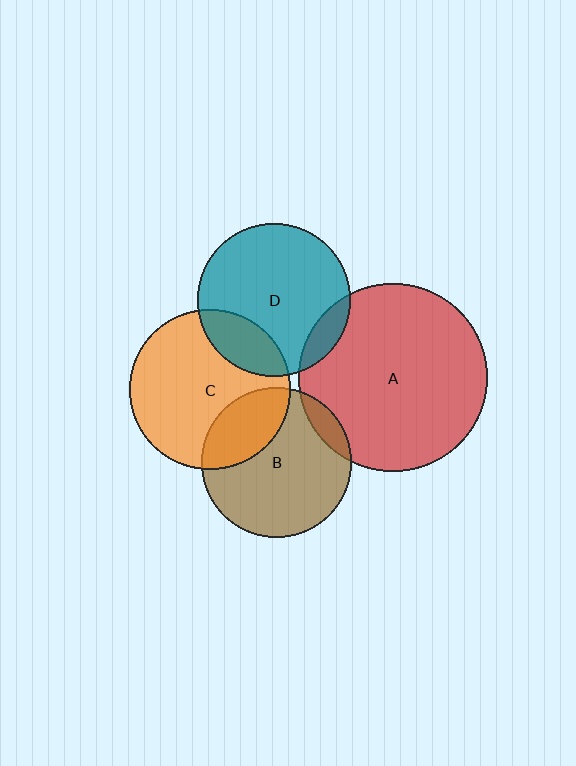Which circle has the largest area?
Circle A (red).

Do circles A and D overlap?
Yes.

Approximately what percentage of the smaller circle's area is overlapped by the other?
Approximately 10%.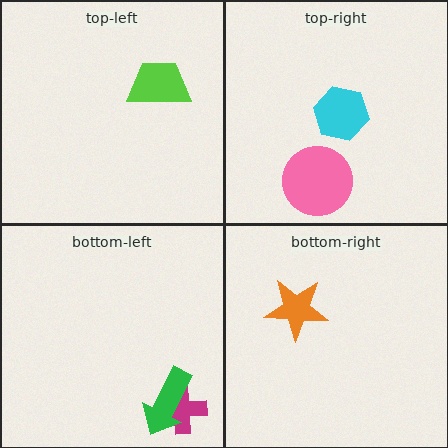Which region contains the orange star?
The bottom-right region.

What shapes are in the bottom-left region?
The magenta cross, the green arrow.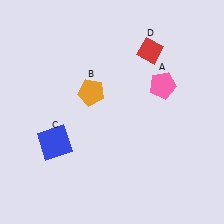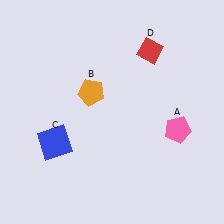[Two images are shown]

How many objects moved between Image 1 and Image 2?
1 object moved between the two images.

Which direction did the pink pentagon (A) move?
The pink pentagon (A) moved down.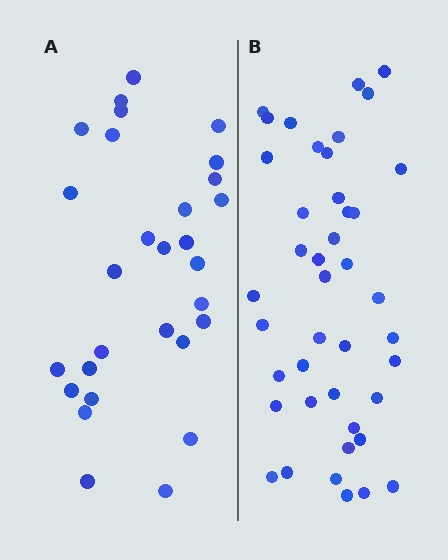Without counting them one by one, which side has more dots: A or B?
Region B (the right region) has more dots.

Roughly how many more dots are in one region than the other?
Region B has approximately 15 more dots than region A.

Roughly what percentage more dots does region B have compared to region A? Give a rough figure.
About 45% more.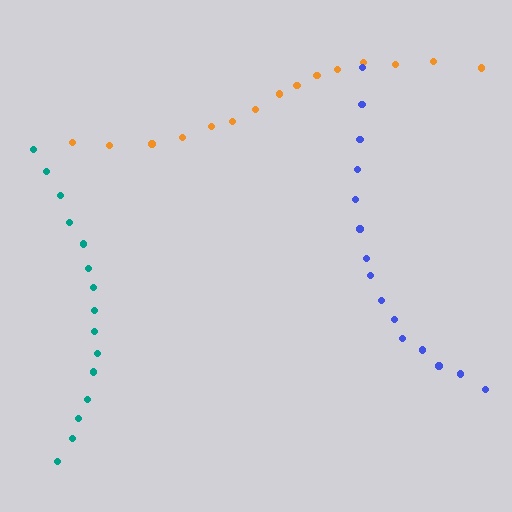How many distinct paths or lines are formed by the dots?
There are 3 distinct paths.